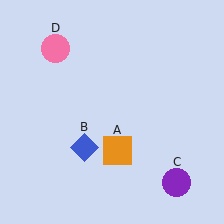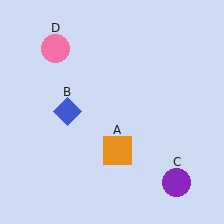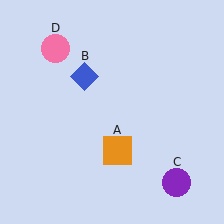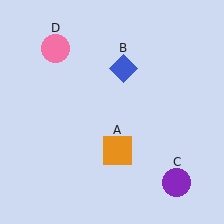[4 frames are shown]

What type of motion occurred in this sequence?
The blue diamond (object B) rotated clockwise around the center of the scene.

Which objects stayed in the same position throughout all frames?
Orange square (object A) and purple circle (object C) and pink circle (object D) remained stationary.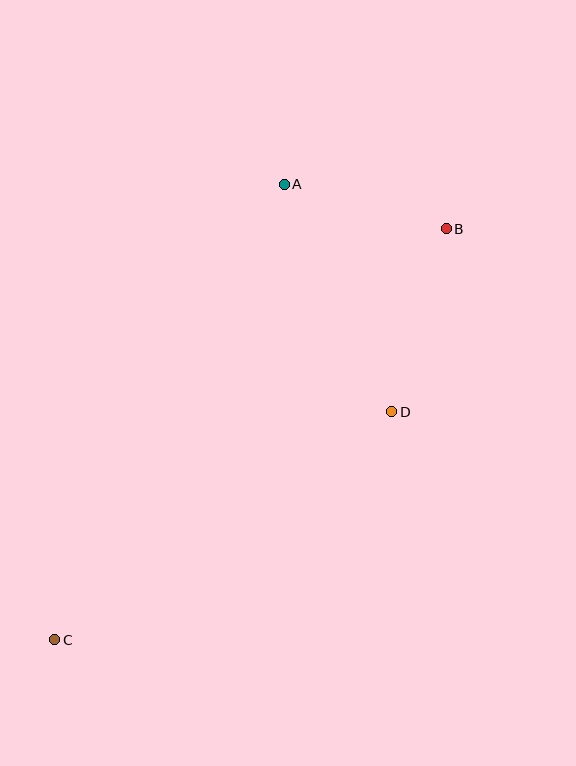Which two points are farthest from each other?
Points B and C are farthest from each other.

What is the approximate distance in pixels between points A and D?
The distance between A and D is approximately 252 pixels.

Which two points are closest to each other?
Points A and B are closest to each other.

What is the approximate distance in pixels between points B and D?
The distance between B and D is approximately 191 pixels.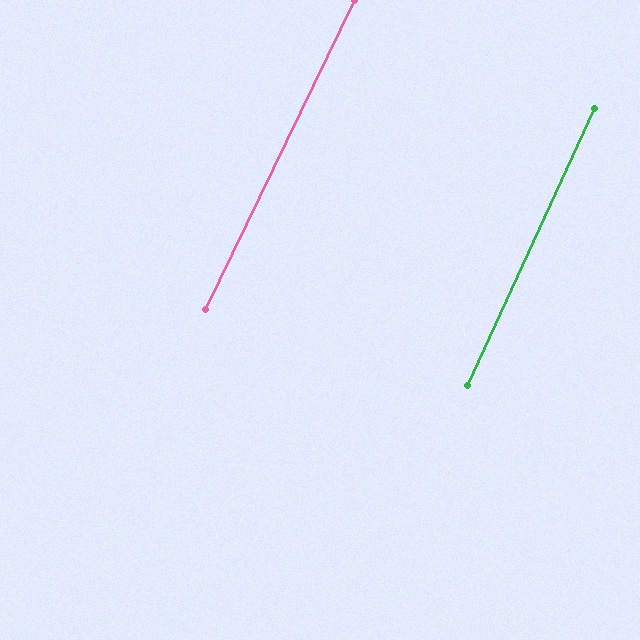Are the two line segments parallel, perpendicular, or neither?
Parallel — their directions differ by only 1.0°.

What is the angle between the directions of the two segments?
Approximately 1 degree.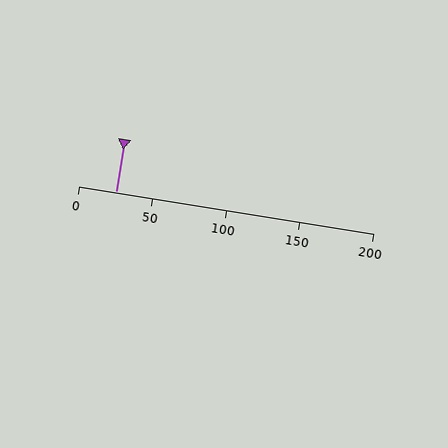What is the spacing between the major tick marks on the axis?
The major ticks are spaced 50 apart.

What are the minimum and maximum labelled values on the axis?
The axis runs from 0 to 200.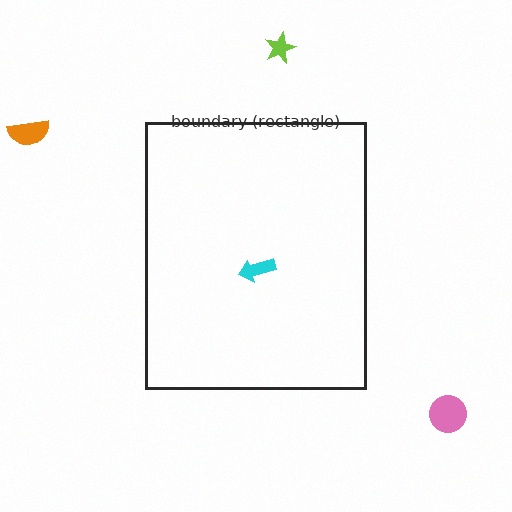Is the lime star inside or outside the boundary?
Outside.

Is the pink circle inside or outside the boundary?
Outside.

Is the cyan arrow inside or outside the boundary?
Inside.